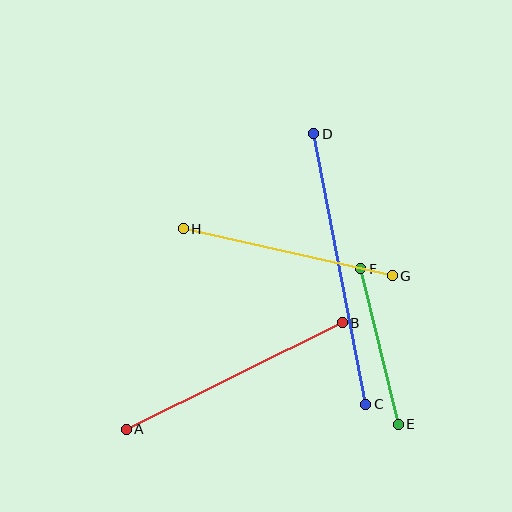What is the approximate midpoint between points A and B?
The midpoint is at approximately (234, 376) pixels.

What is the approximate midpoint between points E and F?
The midpoint is at approximately (380, 347) pixels.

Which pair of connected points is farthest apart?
Points C and D are farthest apart.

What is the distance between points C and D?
The distance is approximately 275 pixels.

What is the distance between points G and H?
The distance is approximately 214 pixels.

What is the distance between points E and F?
The distance is approximately 160 pixels.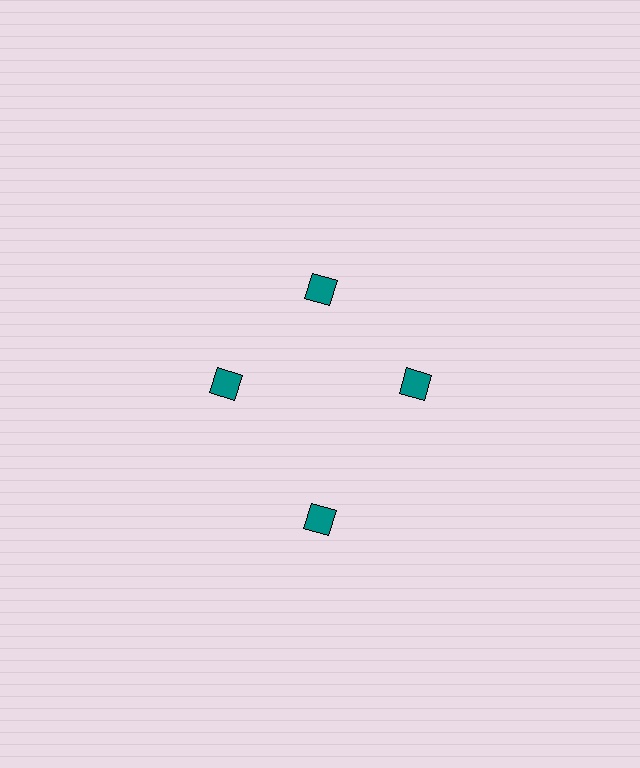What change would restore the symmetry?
The symmetry would be restored by moving it inward, back onto the ring so that all 4 diamonds sit at equal angles and equal distance from the center.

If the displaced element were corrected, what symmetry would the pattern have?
It would have 4-fold rotational symmetry — the pattern would map onto itself every 90 degrees.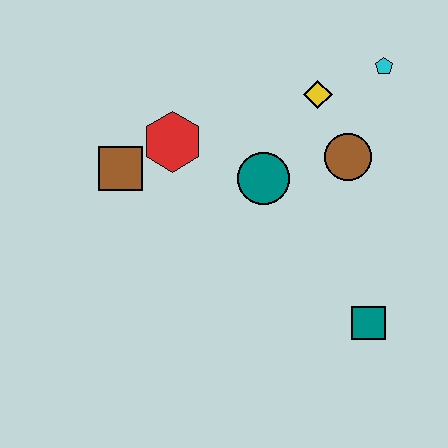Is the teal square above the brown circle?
No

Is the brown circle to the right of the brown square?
Yes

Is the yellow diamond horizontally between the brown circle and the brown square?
Yes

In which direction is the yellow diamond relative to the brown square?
The yellow diamond is to the right of the brown square.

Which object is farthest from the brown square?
The teal square is farthest from the brown square.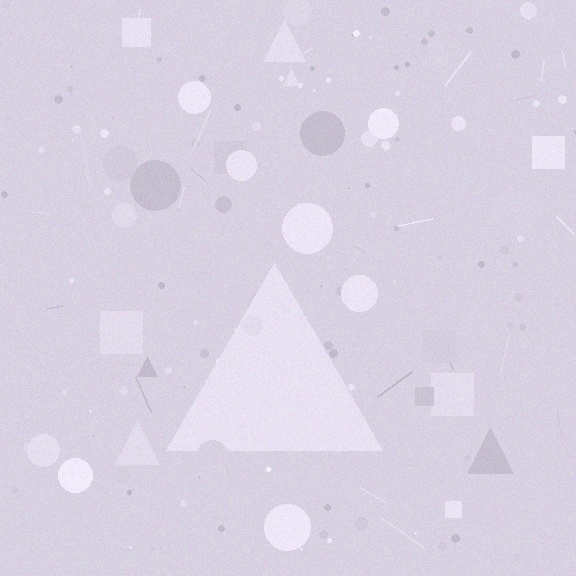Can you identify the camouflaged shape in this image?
The camouflaged shape is a triangle.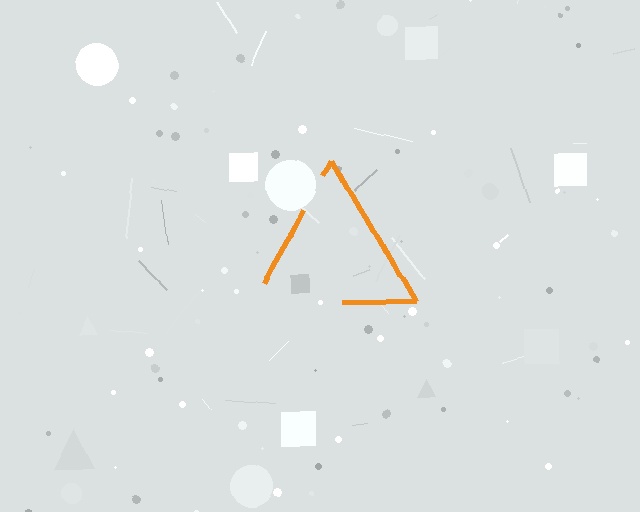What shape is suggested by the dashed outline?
The dashed outline suggests a triangle.